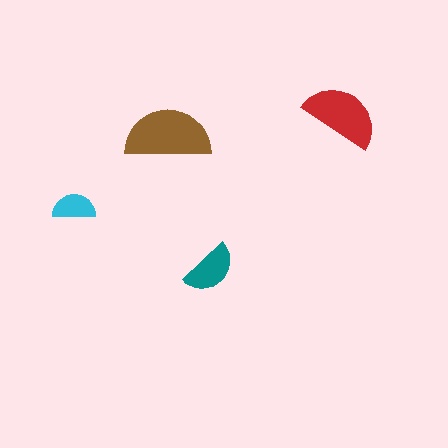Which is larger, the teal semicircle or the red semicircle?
The red one.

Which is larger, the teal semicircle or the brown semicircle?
The brown one.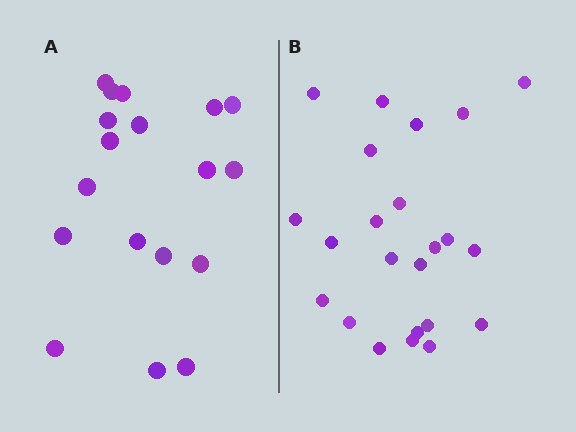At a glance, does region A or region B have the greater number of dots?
Region B (the right region) has more dots.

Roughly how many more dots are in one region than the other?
Region B has about 5 more dots than region A.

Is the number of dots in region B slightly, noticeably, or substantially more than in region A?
Region B has noticeably more, but not dramatically so. The ratio is roughly 1.3 to 1.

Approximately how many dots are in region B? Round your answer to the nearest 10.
About 20 dots. (The exact count is 23, which rounds to 20.)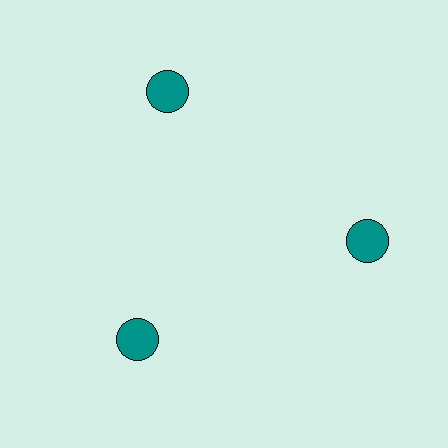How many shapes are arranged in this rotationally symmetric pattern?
There are 3 shapes, arranged in 3 groups of 1.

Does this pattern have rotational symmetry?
Yes, this pattern has 3-fold rotational symmetry. It looks the same after rotating 120 degrees around the center.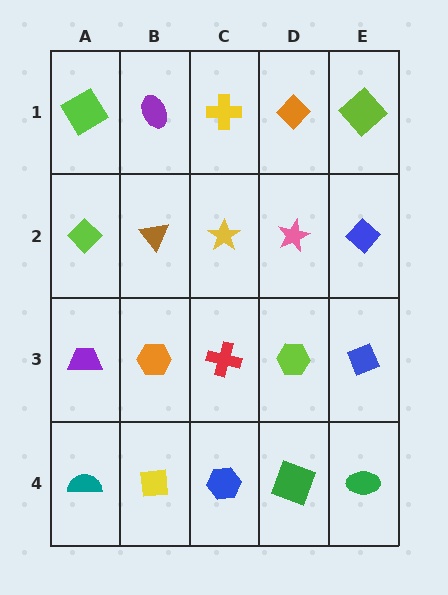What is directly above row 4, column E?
A blue diamond.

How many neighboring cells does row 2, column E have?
3.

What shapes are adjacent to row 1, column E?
A blue diamond (row 2, column E), an orange diamond (row 1, column D).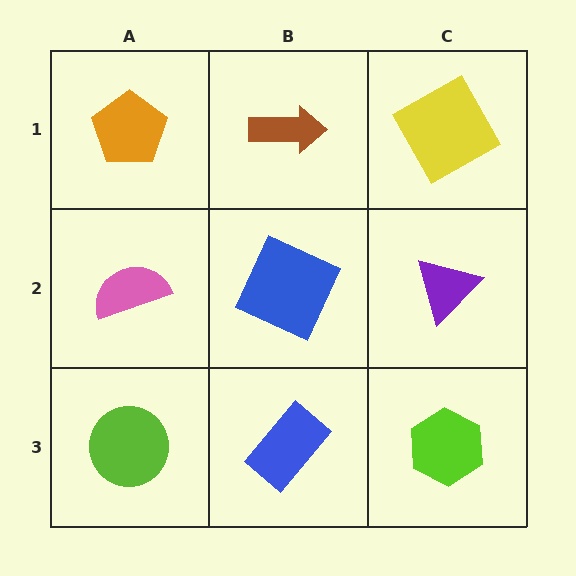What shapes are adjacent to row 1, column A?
A pink semicircle (row 2, column A), a brown arrow (row 1, column B).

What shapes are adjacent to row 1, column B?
A blue square (row 2, column B), an orange pentagon (row 1, column A), a yellow square (row 1, column C).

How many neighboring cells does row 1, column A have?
2.